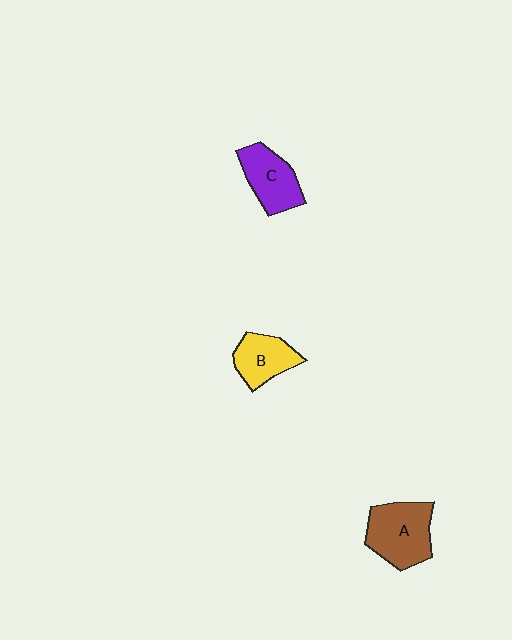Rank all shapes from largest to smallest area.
From largest to smallest: A (brown), C (purple), B (yellow).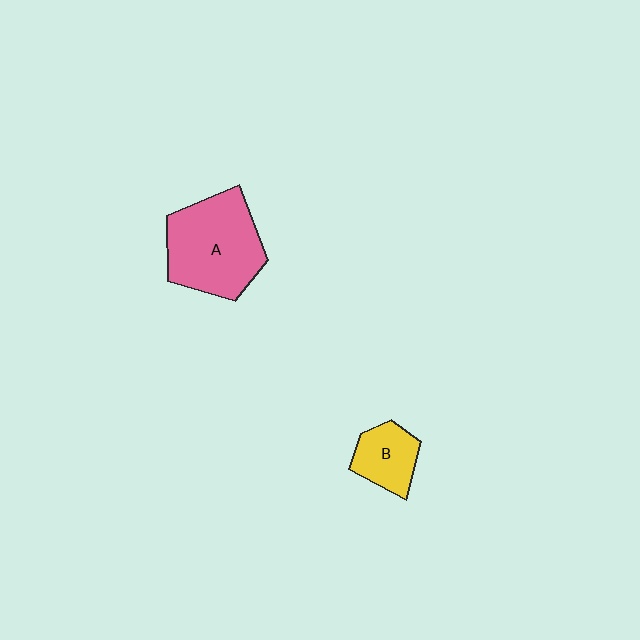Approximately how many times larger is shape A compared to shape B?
Approximately 2.3 times.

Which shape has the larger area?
Shape A (pink).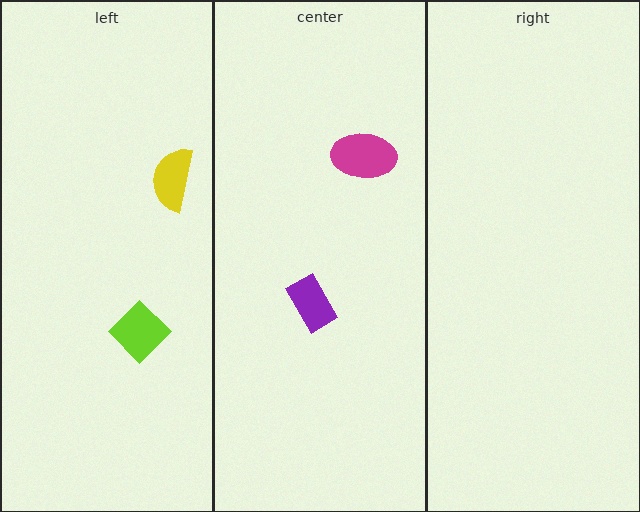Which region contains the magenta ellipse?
The center region.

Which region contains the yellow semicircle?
The left region.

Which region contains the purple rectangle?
The center region.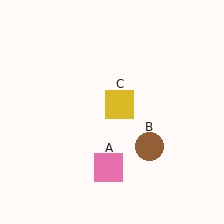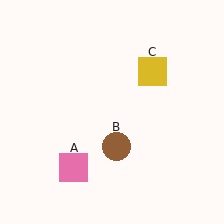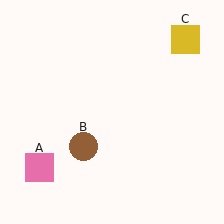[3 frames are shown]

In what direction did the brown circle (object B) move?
The brown circle (object B) moved left.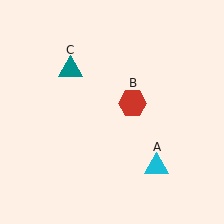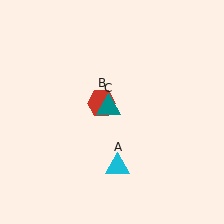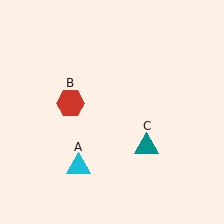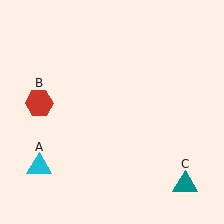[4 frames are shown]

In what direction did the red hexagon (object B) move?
The red hexagon (object B) moved left.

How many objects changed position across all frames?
3 objects changed position: cyan triangle (object A), red hexagon (object B), teal triangle (object C).